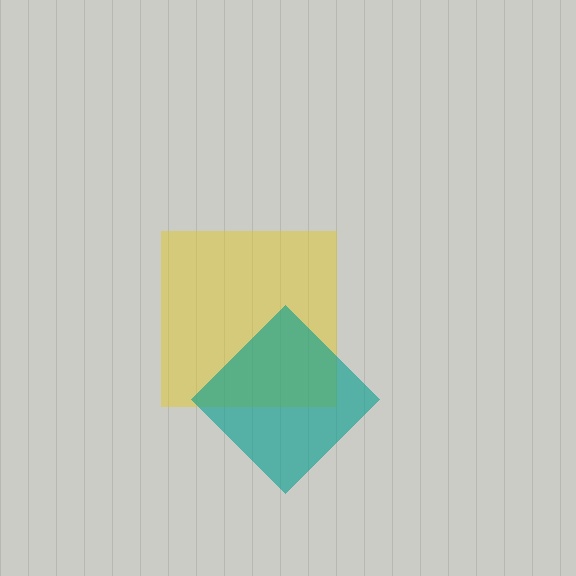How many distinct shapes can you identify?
There are 2 distinct shapes: a yellow square, a teal diamond.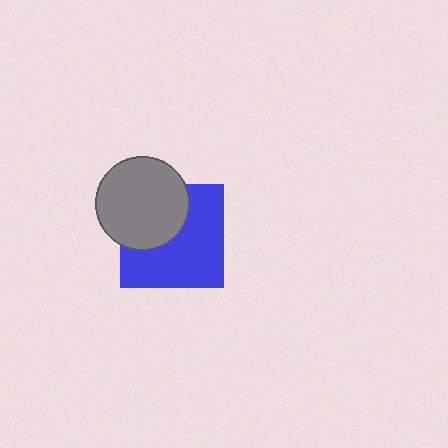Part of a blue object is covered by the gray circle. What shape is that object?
It is a square.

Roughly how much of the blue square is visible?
About half of it is visible (roughly 61%).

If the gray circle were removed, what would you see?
You would see the complete blue square.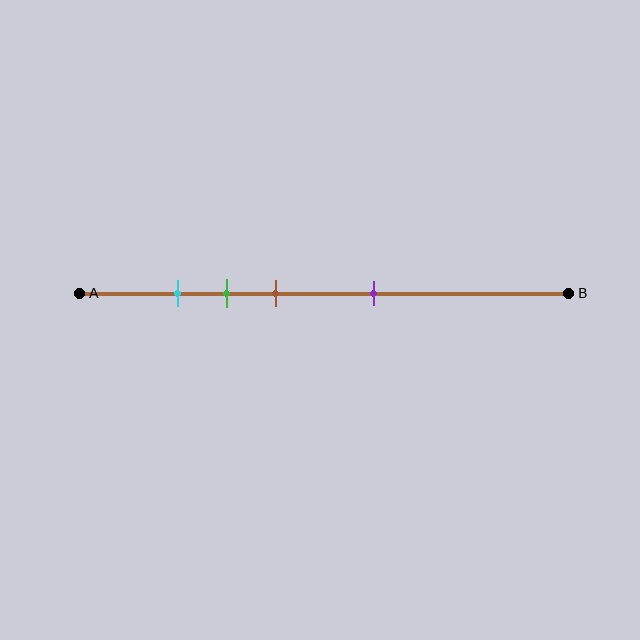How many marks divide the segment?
There are 4 marks dividing the segment.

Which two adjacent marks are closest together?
The cyan and green marks are the closest adjacent pair.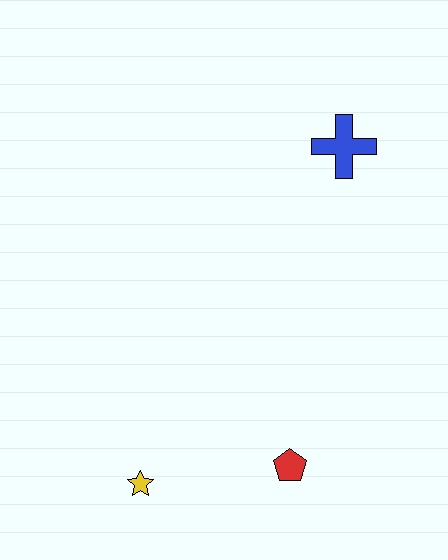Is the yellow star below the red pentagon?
Yes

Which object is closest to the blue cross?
The red pentagon is closest to the blue cross.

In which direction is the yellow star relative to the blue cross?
The yellow star is below the blue cross.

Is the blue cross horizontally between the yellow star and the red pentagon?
No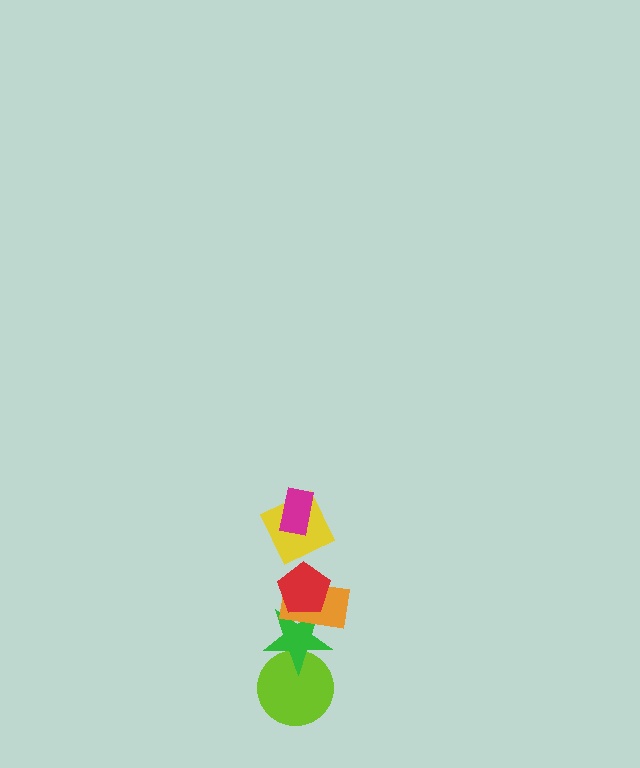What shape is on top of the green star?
The orange rectangle is on top of the green star.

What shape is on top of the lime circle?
The green star is on top of the lime circle.